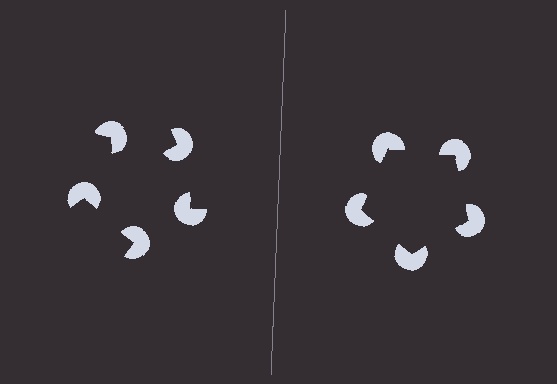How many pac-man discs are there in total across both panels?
10 — 5 on each side.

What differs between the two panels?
The pac-man discs are positioned identically on both sides; only the wedge orientations differ. On the right they align to a pentagon; on the left they are misaligned.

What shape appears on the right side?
An illusory pentagon.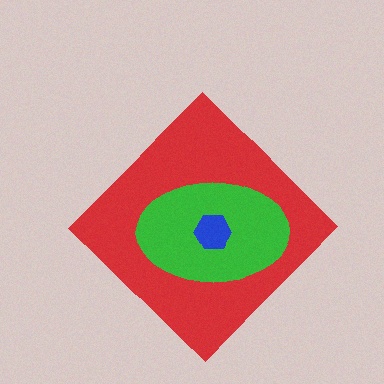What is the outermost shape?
The red diamond.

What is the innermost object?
The blue hexagon.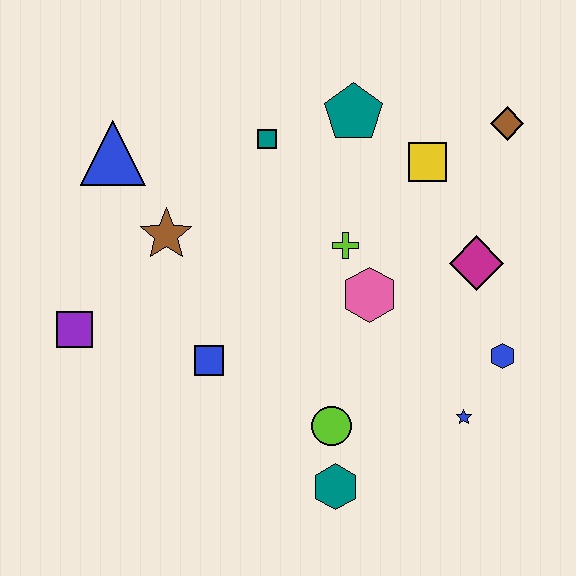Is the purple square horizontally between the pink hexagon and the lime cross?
No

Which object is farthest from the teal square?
The teal hexagon is farthest from the teal square.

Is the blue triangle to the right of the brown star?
No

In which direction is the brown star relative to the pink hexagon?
The brown star is to the left of the pink hexagon.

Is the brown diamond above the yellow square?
Yes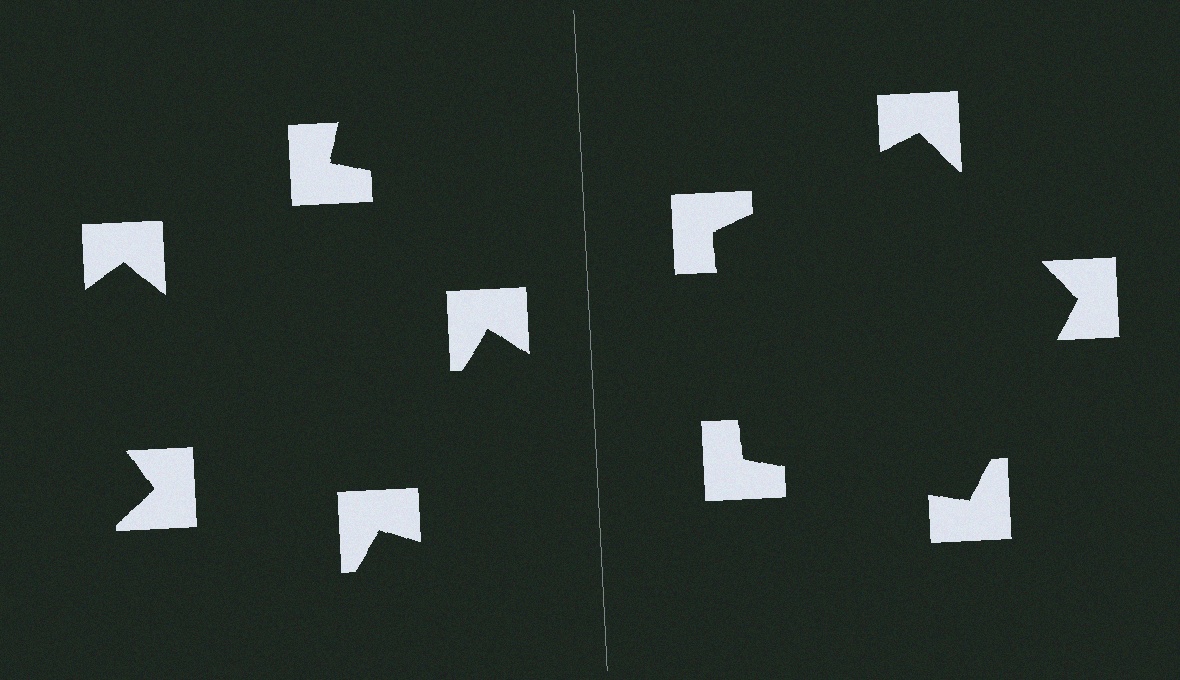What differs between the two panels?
The notched squares are positioned identically on both sides; only the wedge orientations differ. On the right they align to a pentagon; on the left they are misaligned.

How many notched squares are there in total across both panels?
10 — 5 on each side.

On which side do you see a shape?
An illusory pentagon appears on the right side. On the left side the wedge cuts are rotated, so no coherent shape forms.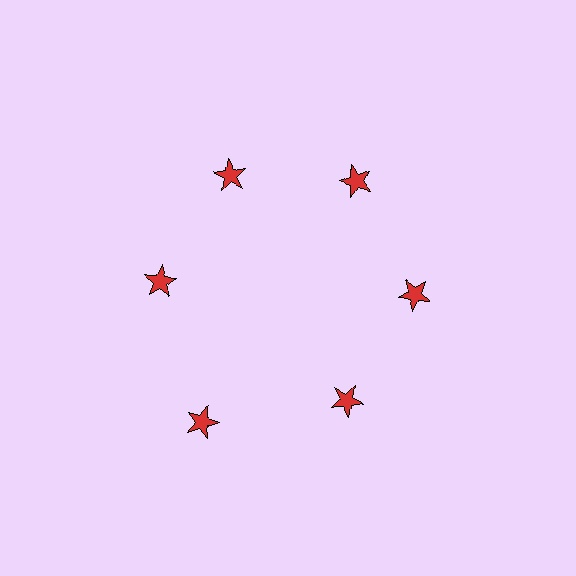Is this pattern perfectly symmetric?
No. The 6 red stars are arranged in a ring, but one element near the 7 o'clock position is pushed outward from the center, breaking the 6-fold rotational symmetry.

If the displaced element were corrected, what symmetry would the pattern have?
It would have 6-fold rotational symmetry — the pattern would map onto itself every 60 degrees.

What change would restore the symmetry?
The symmetry would be restored by moving it inward, back onto the ring so that all 6 stars sit at equal angles and equal distance from the center.